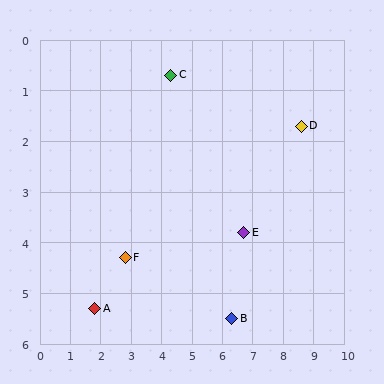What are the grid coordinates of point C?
Point C is at approximately (4.3, 0.7).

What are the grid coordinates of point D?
Point D is at approximately (8.6, 1.7).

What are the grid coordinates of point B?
Point B is at approximately (6.3, 5.5).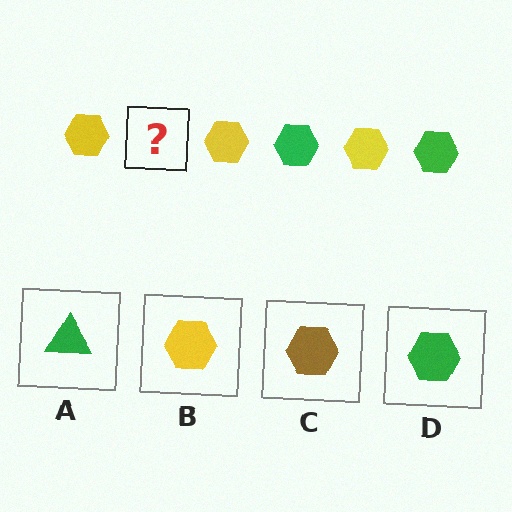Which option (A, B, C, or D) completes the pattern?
D.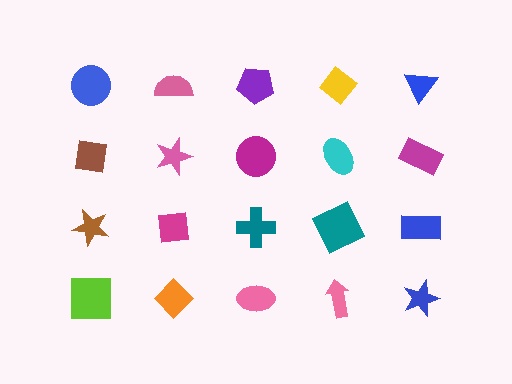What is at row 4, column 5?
A blue star.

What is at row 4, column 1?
A lime square.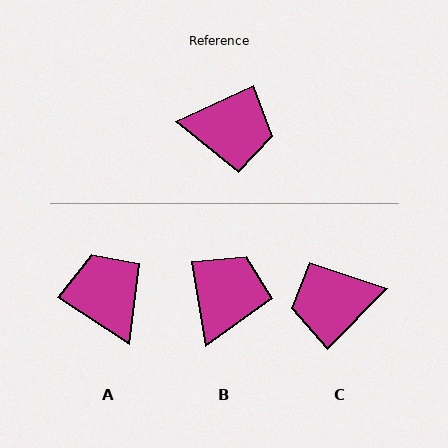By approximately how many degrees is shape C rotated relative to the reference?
Approximately 159 degrees clockwise.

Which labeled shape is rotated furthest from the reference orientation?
C, about 159 degrees away.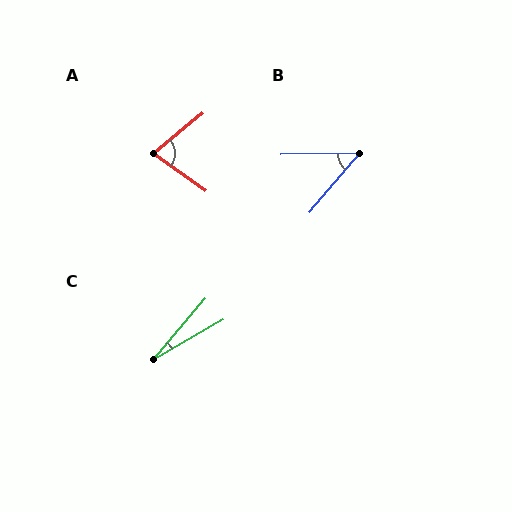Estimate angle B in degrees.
Approximately 49 degrees.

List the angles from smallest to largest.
C (20°), B (49°), A (75°).